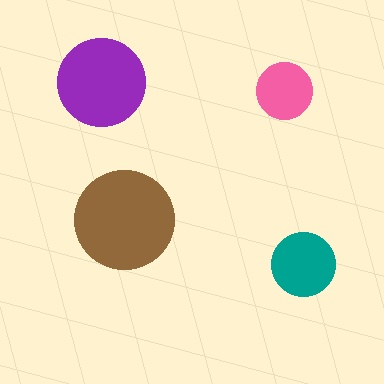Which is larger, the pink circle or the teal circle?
The teal one.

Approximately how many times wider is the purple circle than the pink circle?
About 1.5 times wider.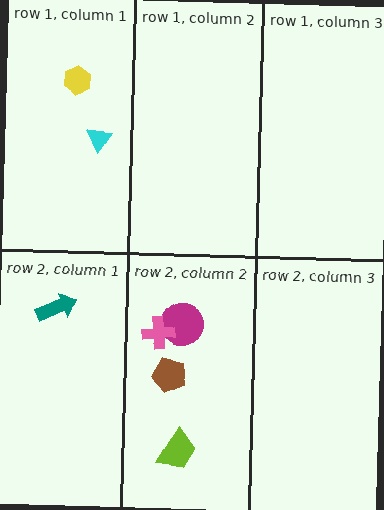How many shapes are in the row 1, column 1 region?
2.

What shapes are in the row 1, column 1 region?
The yellow hexagon, the cyan triangle.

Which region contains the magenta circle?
The row 2, column 2 region.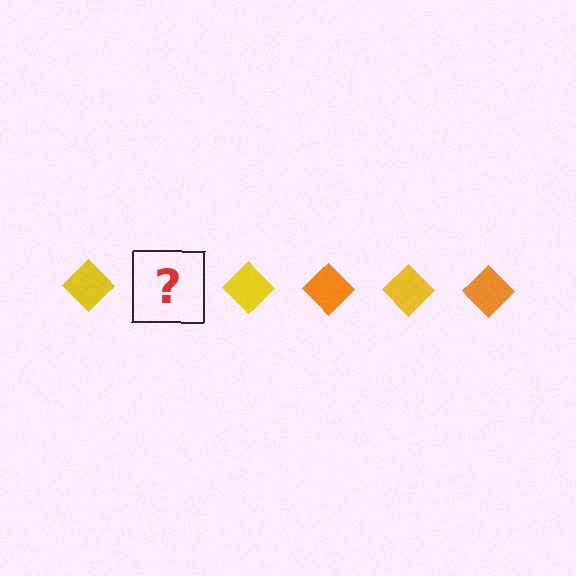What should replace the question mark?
The question mark should be replaced with an orange diamond.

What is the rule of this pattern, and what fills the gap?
The rule is that the pattern cycles through yellow, orange diamonds. The gap should be filled with an orange diamond.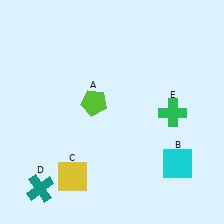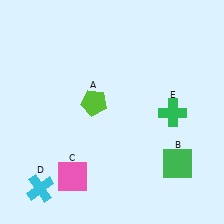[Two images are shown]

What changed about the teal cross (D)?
In Image 1, D is teal. In Image 2, it changed to cyan.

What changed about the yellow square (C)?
In Image 1, C is yellow. In Image 2, it changed to pink.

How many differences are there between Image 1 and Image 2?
There are 3 differences between the two images.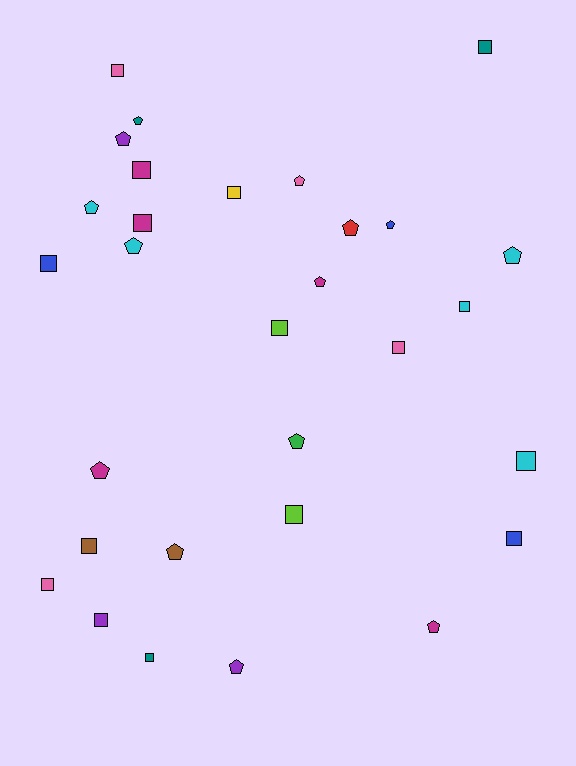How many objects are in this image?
There are 30 objects.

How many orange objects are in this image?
There are no orange objects.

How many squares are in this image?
There are 16 squares.